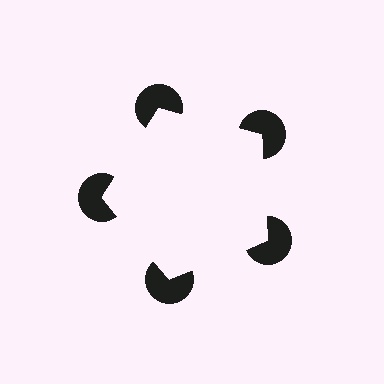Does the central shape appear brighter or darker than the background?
It typically appears slightly brighter than the background, even though no actual brightness change is drawn.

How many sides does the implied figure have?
5 sides.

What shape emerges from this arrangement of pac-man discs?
An illusory pentagon — its edges are inferred from the aligned wedge cuts in the pac-man discs, not physically drawn.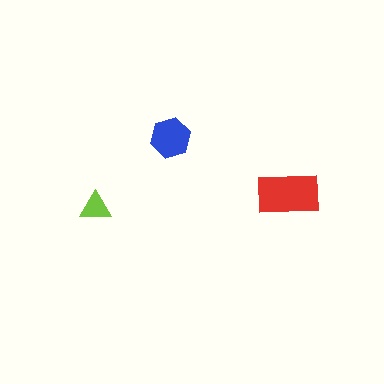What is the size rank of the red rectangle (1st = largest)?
1st.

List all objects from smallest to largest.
The lime triangle, the blue hexagon, the red rectangle.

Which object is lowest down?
The lime triangle is bottommost.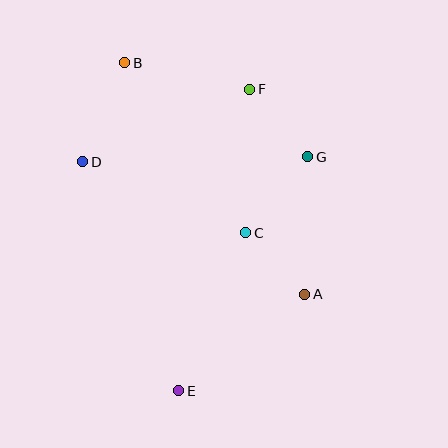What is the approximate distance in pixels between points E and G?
The distance between E and G is approximately 267 pixels.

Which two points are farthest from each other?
Points B and E are farthest from each other.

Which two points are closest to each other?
Points A and C are closest to each other.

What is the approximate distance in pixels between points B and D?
The distance between B and D is approximately 107 pixels.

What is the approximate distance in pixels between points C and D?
The distance between C and D is approximately 178 pixels.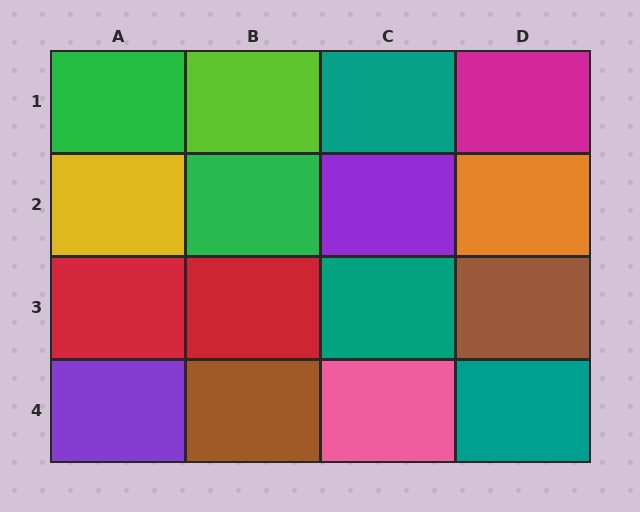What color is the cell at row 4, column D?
Teal.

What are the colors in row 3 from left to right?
Red, red, teal, brown.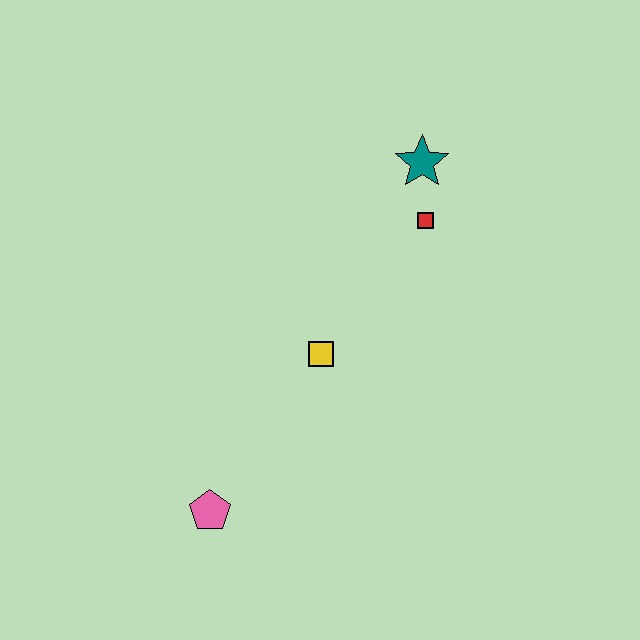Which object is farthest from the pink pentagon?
The teal star is farthest from the pink pentagon.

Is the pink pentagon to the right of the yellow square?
No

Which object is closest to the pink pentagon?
The yellow square is closest to the pink pentagon.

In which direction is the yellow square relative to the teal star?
The yellow square is below the teal star.